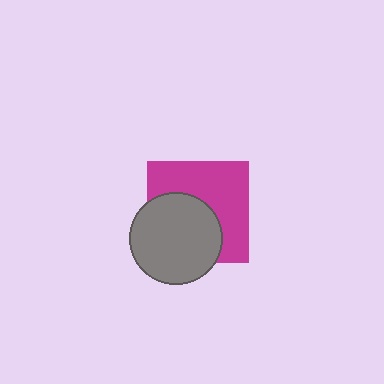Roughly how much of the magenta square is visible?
About half of it is visible (roughly 54%).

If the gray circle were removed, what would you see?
You would see the complete magenta square.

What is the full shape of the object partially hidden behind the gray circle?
The partially hidden object is a magenta square.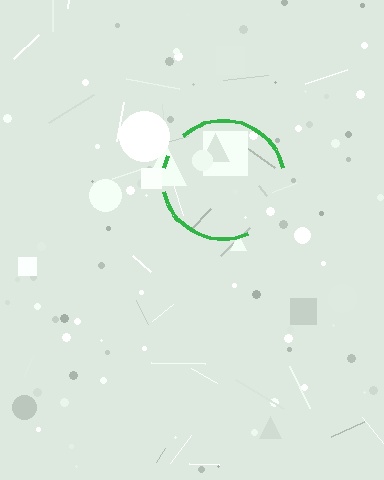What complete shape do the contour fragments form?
The contour fragments form a circle.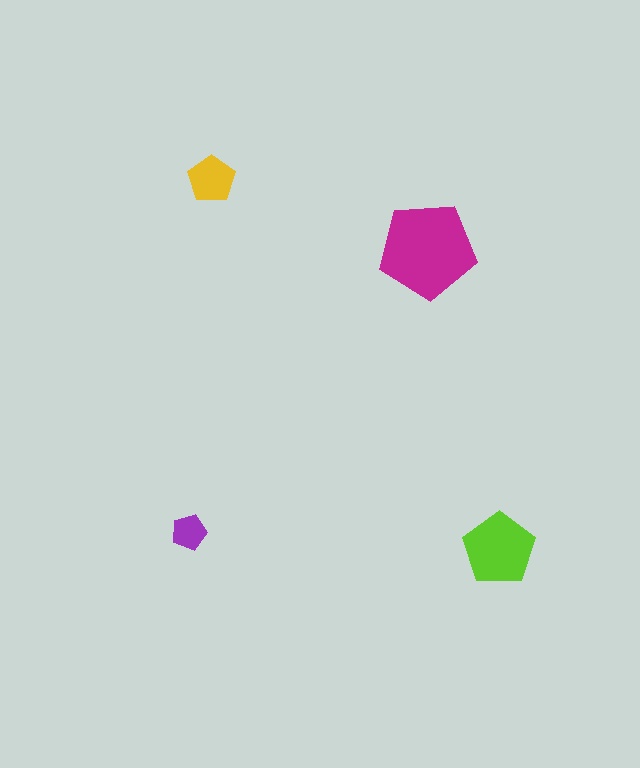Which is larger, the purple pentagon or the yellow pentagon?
The yellow one.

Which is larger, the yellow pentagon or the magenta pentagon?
The magenta one.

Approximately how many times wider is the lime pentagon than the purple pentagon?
About 2 times wider.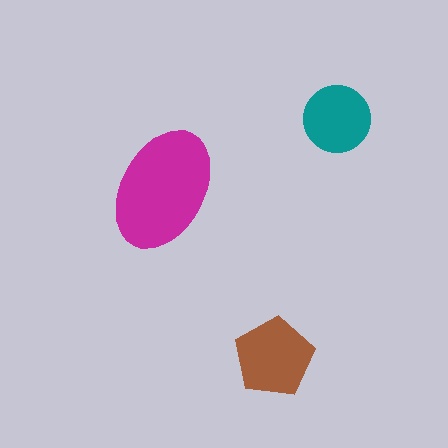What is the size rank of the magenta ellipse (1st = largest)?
1st.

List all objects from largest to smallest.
The magenta ellipse, the brown pentagon, the teal circle.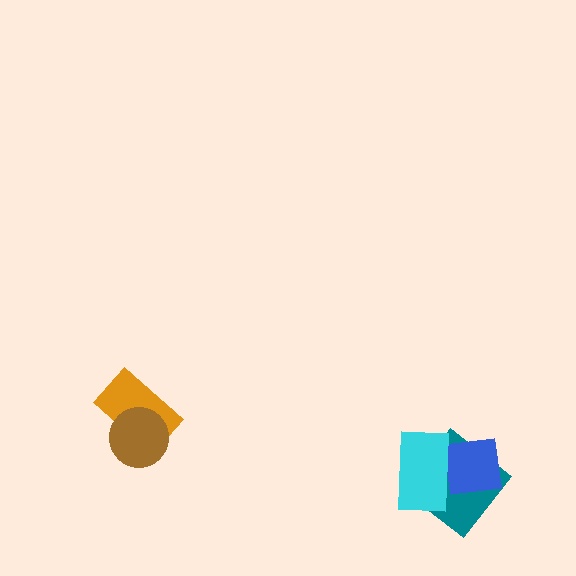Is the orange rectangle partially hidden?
Yes, it is partially covered by another shape.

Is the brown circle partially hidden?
No, no other shape covers it.